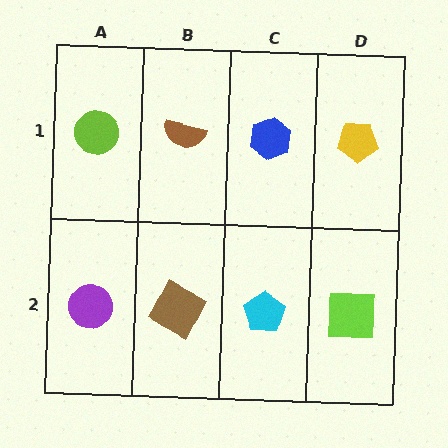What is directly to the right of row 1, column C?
A yellow pentagon.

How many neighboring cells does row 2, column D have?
2.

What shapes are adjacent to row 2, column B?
A brown semicircle (row 1, column B), a purple circle (row 2, column A), a cyan pentagon (row 2, column C).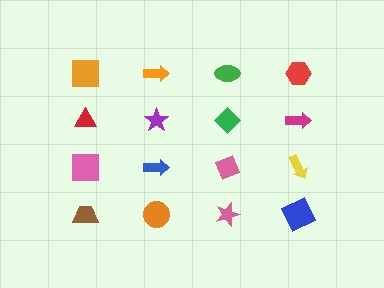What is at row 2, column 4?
A magenta arrow.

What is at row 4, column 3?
A pink star.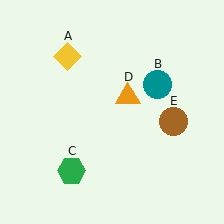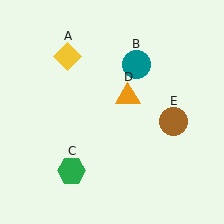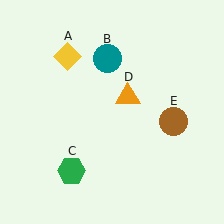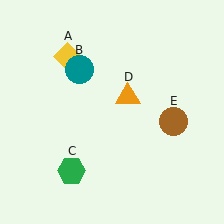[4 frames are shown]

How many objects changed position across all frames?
1 object changed position: teal circle (object B).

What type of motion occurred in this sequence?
The teal circle (object B) rotated counterclockwise around the center of the scene.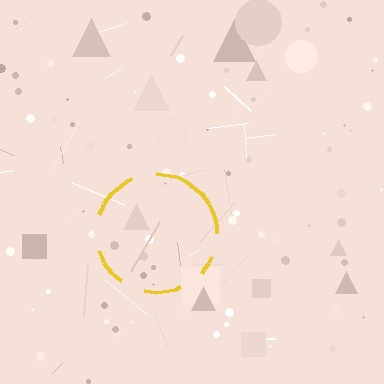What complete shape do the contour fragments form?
The contour fragments form a circle.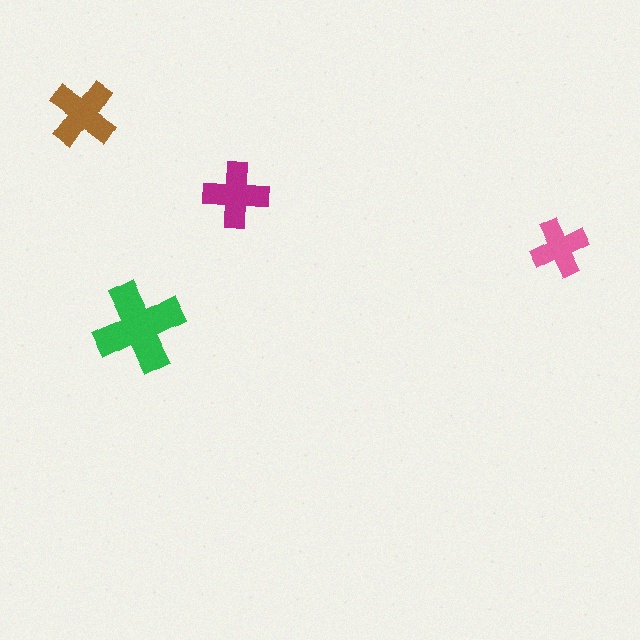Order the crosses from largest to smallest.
the green one, the brown one, the magenta one, the pink one.